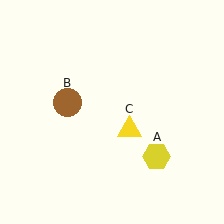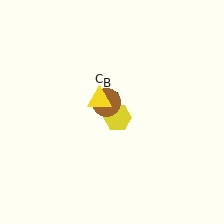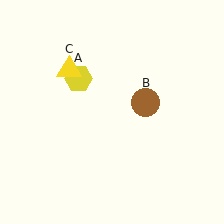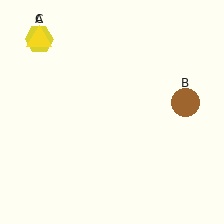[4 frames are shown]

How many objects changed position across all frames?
3 objects changed position: yellow hexagon (object A), brown circle (object B), yellow triangle (object C).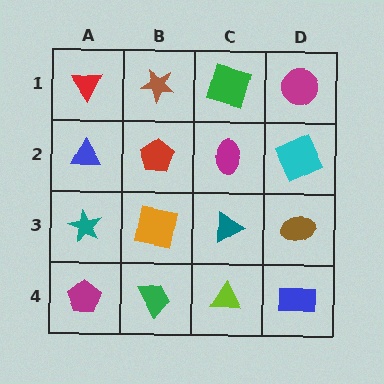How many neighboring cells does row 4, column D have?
2.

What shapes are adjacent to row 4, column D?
A brown ellipse (row 3, column D), a lime triangle (row 4, column C).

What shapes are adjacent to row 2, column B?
A brown star (row 1, column B), an orange square (row 3, column B), a blue triangle (row 2, column A), a magenta ellipse (row 2, column C).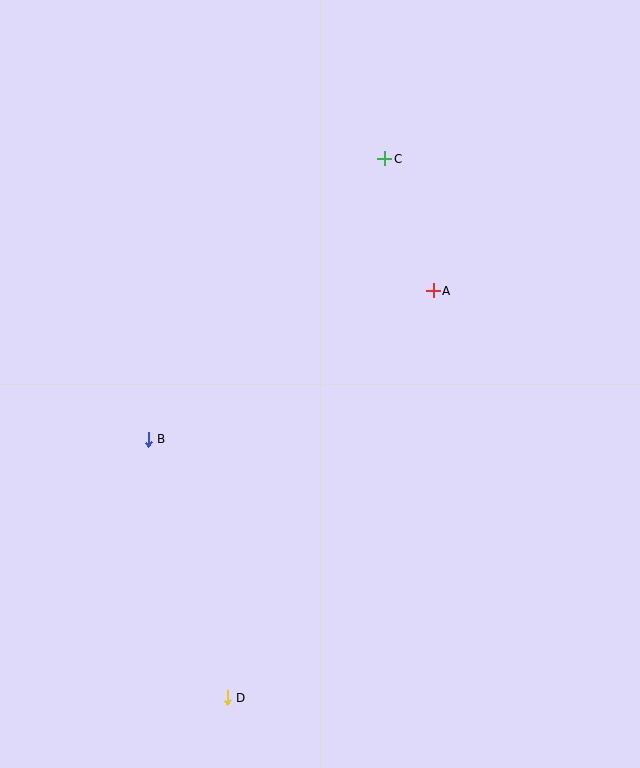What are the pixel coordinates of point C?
Point C is at (385, 159).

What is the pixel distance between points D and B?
The distance between D and B is 270 pixels.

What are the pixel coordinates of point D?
Point D is at (227, 698).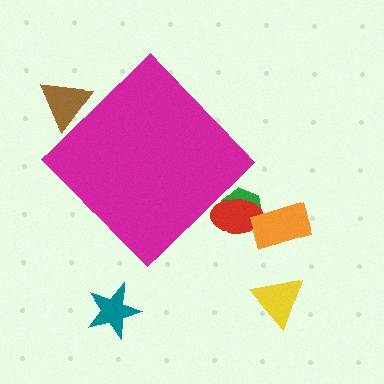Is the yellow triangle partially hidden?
No, the yellow triangle is fully visible.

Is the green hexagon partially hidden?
Yes, the green hexagon is partially hidden behind the magenta diamond.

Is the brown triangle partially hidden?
Yes, the brown triangle is partially hidden behind the magenta diamond.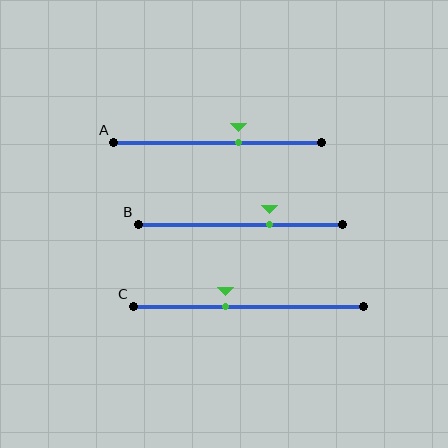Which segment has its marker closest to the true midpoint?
Segment C has its marker closest to the true midpoint.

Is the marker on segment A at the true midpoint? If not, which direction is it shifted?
No, the marker on segment A is shifted to the right by about 10% of the segment length.